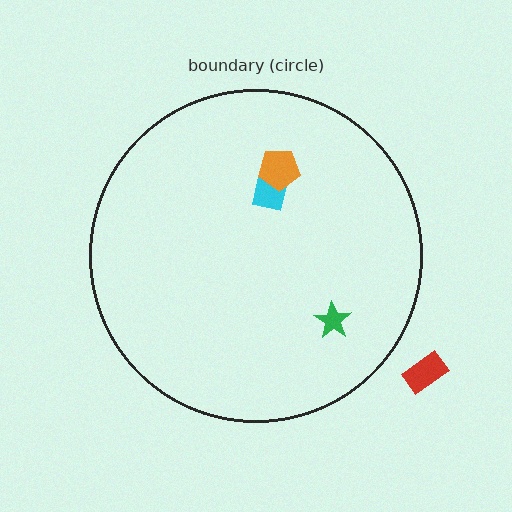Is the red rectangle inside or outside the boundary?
Outside.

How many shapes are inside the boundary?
3 inside, 1 outside.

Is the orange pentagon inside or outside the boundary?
Inside.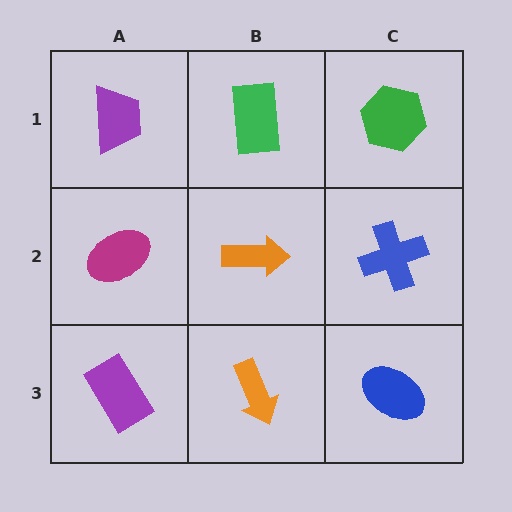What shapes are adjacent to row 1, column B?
An orange arrow (row 2, column B), a purple trapezoid (row 1, column A), a green hexagon (row 1, column C).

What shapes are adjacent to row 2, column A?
A purple trapezoid (row 1, column A), a purple rectangle (row 3, column A), an orange arrow (row 2, column B).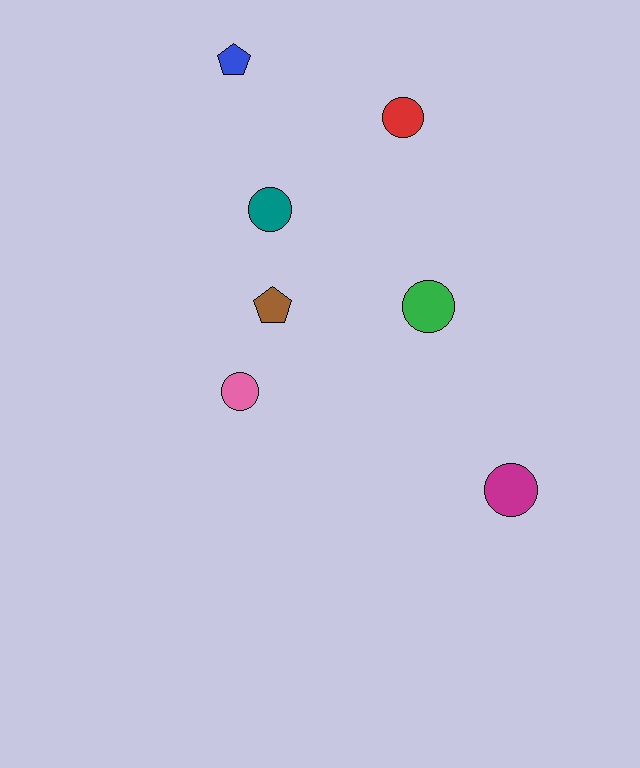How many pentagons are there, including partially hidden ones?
There are 2 pentagons.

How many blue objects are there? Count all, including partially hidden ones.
There is 1 blue object.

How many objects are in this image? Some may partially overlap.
There are 7 objects.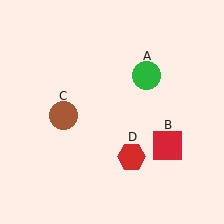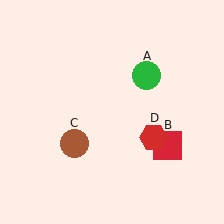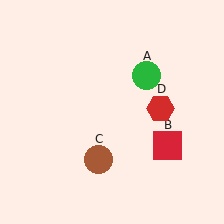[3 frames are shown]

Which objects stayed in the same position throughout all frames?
Green circle (object A) and red square (object B) remained stationary.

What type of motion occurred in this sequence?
The brown circle (object C), red hexagon (object D) rotated counterclockwise around the center of the scene.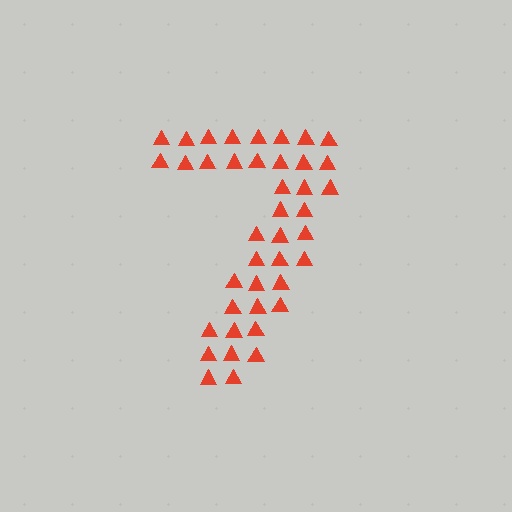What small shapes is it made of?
It is made of small triangles.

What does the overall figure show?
The overall figure shows the digit 7.